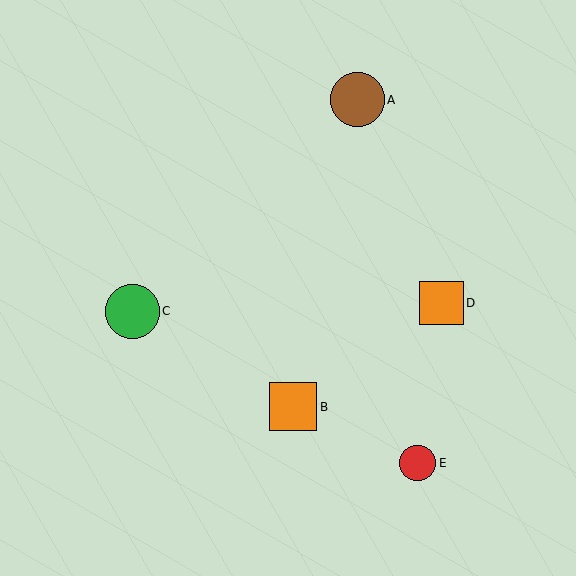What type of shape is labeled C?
Shape C is a green circle.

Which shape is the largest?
The green circle (labeled C) is the largest.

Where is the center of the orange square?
The center of the orange square is at (442, 303).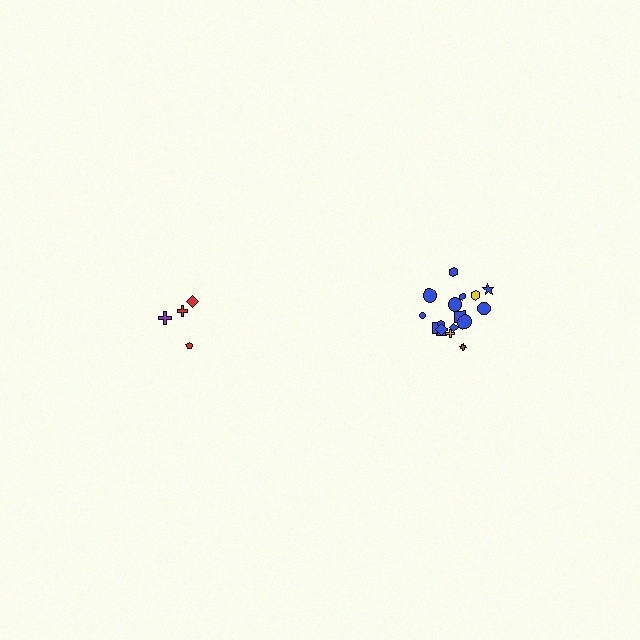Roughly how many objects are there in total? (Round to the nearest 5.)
Roughly 20 objects in total.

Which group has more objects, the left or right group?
The right group.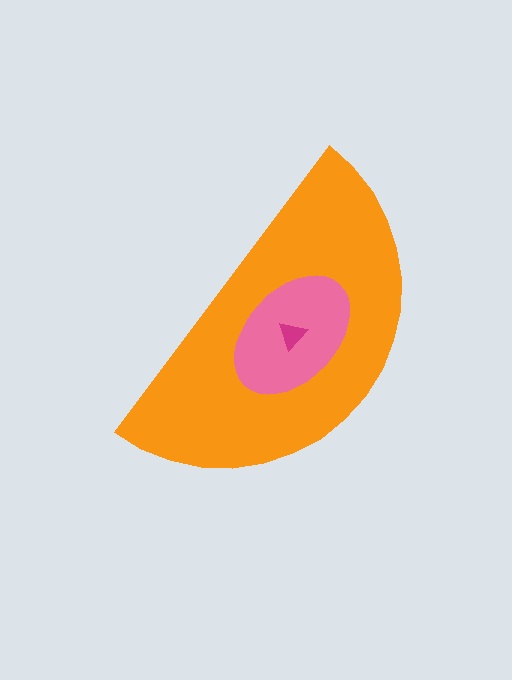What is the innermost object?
The magenta triangle.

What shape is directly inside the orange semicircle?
The pink ellipse.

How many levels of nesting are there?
3.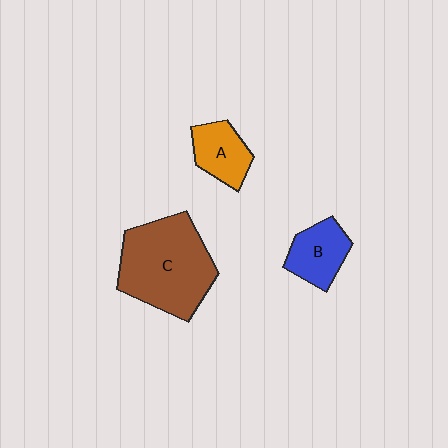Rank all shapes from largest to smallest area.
From largest to smallest: C (brown), B (blue), A (orange).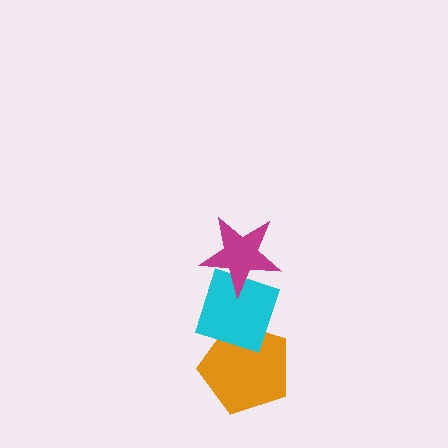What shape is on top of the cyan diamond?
The magenta star is on top of the cyan diamond.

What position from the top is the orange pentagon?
The orange pentagon is 3rd from the top.